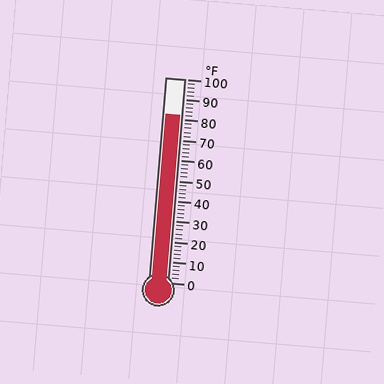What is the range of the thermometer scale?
The thermometer scale ranges from 0°F to 100°F.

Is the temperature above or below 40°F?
The temperature is above 40°F.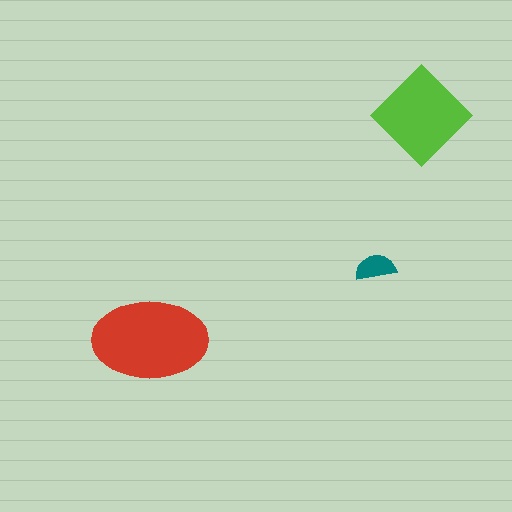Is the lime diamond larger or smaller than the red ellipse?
Smaller.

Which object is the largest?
The red ellipse.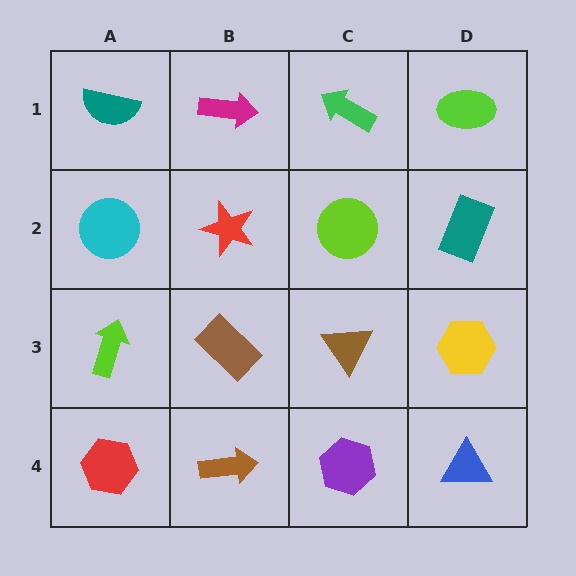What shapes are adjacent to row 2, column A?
A teal semicircle (row 1, column A), a lime arrow (row 3, column A), a red star (row 2, column B).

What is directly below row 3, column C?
A purple hexagon.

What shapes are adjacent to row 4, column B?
A brown rectangle (row 3, column B), a red hexagon (row 4, column A), a purple hexagon (row 4, column C).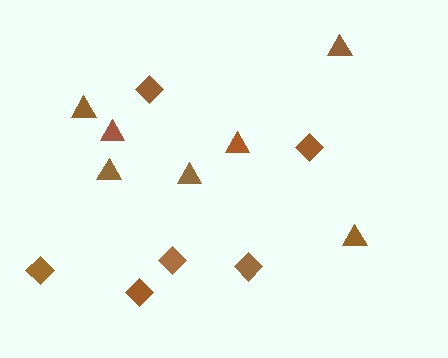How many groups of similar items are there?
There are 2 groups: one group of diamonds (6) and one group of triangles (7).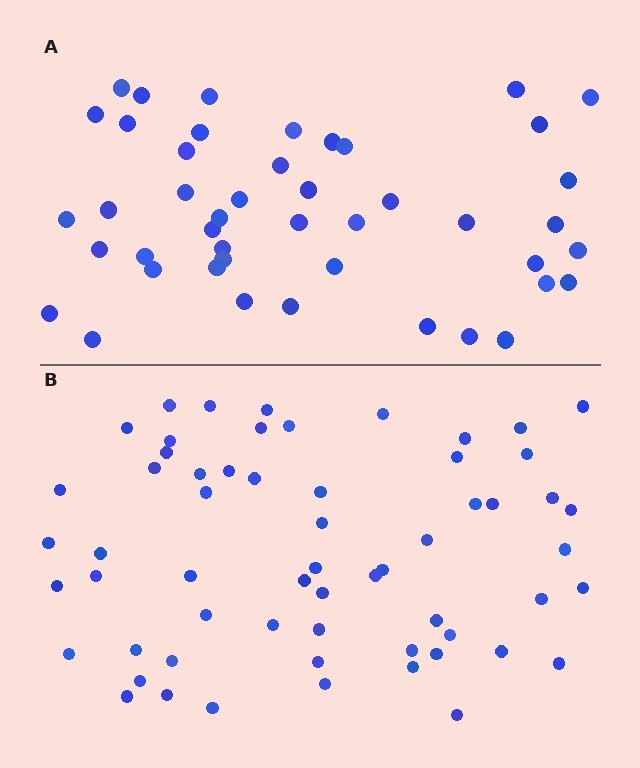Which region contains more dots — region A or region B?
Region B (the bottom region) has more dots.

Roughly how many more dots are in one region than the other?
Region B has approximately 15 more dots than region A.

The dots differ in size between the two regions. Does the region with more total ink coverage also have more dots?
No. Region A has more total ink coverage because its dots are larger, but region B actually contains more individual dots. Total area can be misleading — the number of items is what matters here.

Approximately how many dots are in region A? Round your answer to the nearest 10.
About 40 dots. (The exact count is 45, which rounds to 40.)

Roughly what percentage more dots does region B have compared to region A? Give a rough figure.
About 35% more.